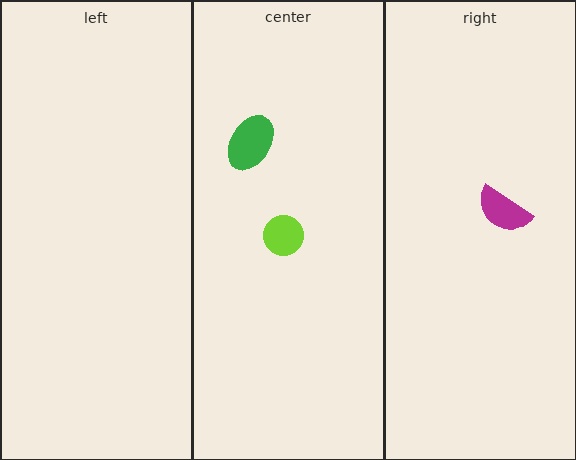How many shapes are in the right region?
1.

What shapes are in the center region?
The lime circle, the green ellipse.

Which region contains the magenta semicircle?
The right region.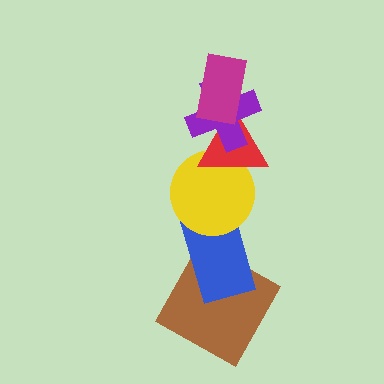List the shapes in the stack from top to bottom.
From top to bottom: the magenta rectangle, the purple cross, the red triangle, the yellow circle, the blue rectangle, the brown square.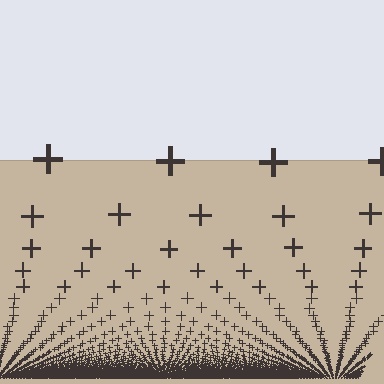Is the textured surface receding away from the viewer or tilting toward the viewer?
The surface appears to tilt toward the viewer. Texture elements get larger and sparser toward the top.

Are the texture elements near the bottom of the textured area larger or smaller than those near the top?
Smaller. The gradient is inverted — elements near the bottom are smaller and denser.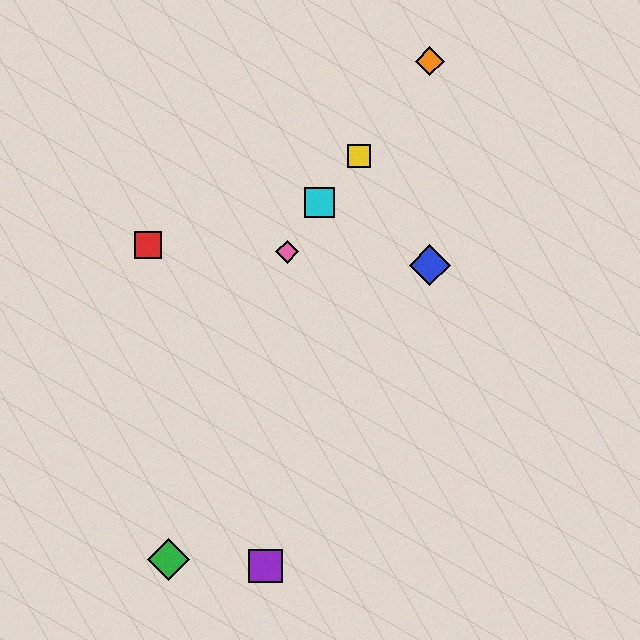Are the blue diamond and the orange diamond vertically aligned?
Yes, both are at x≈430.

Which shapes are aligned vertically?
The blue diamond, the orange diamond are aligned vertically.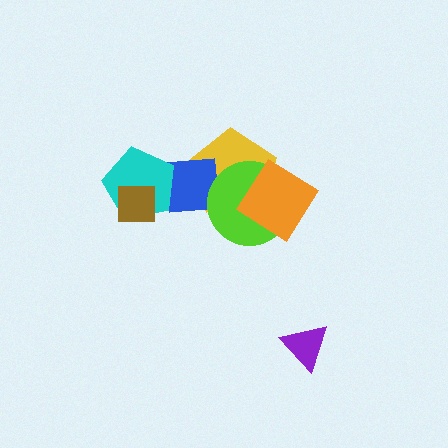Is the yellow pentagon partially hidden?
Yes, it is partially covered by another shape.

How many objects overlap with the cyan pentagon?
2 objects overlap with the cyan pentagon.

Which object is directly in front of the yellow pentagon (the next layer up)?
The blue square is directly in front of the yellow pentagon.